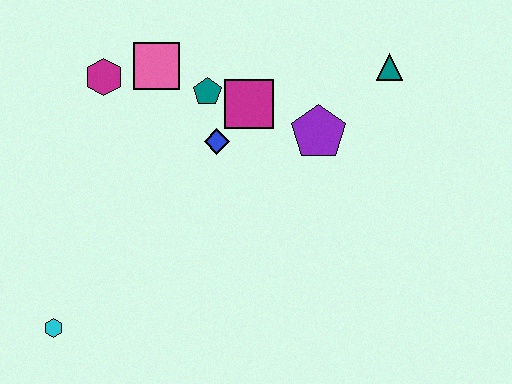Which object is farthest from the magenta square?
The cyan hexagon is farthest from the magenta square.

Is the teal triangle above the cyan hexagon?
Yes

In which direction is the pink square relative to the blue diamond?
The pink square is above the blue diamond.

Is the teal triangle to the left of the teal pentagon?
No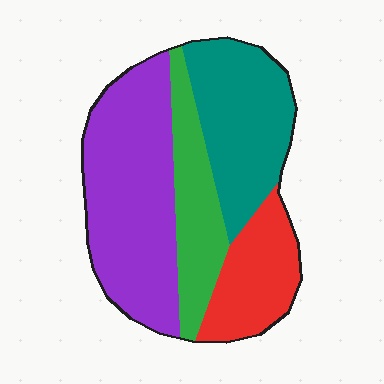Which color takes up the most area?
Purple, at roughly 40%.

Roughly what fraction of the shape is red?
Red takes up between a sixth and a third of the shape.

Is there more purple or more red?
Purple.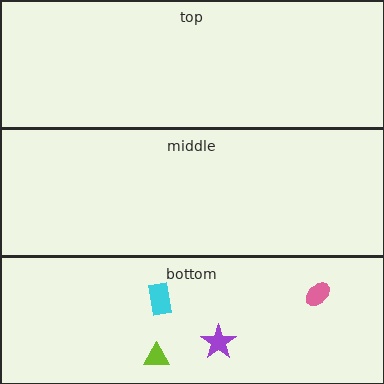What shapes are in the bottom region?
The purple star, the lime triangle, the pink ellipse, the cyan rectangle.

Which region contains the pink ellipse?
The bottom region.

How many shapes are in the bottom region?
4.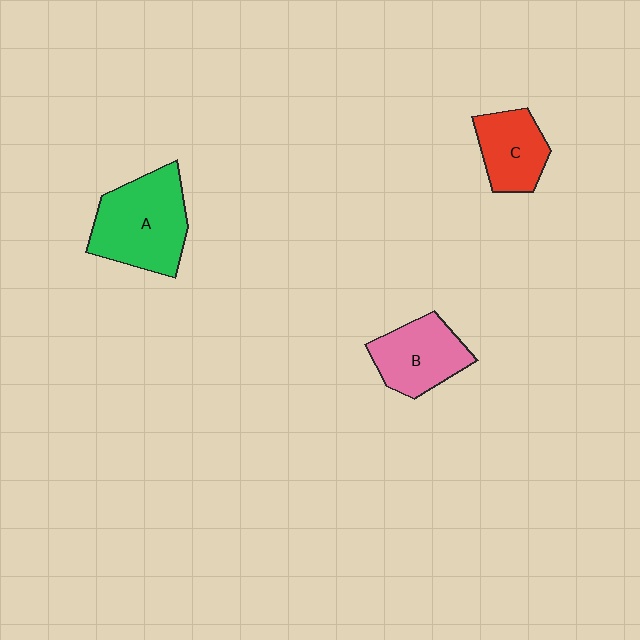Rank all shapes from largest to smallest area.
From largest to smallest: A (green), B (pink), C (red).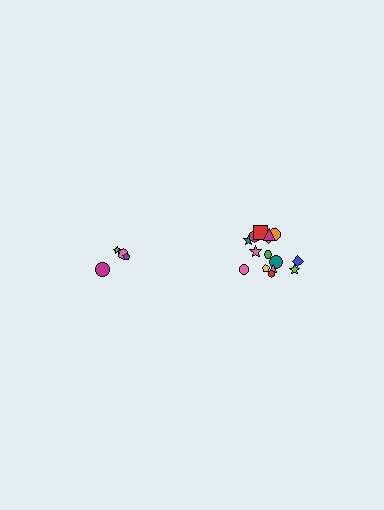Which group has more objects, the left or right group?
The right group.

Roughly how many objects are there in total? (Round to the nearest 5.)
Roughly 20 objects in total.